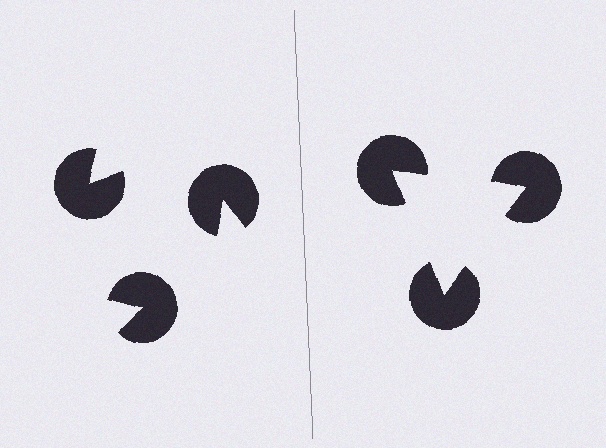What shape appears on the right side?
An illusory triangle.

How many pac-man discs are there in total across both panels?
6 — 3 on each side.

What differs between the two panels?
The pac-man discs are positioned identically on both sides; only the wedge orientations differ. On the right they align to a triangle; on the left they are misaligned.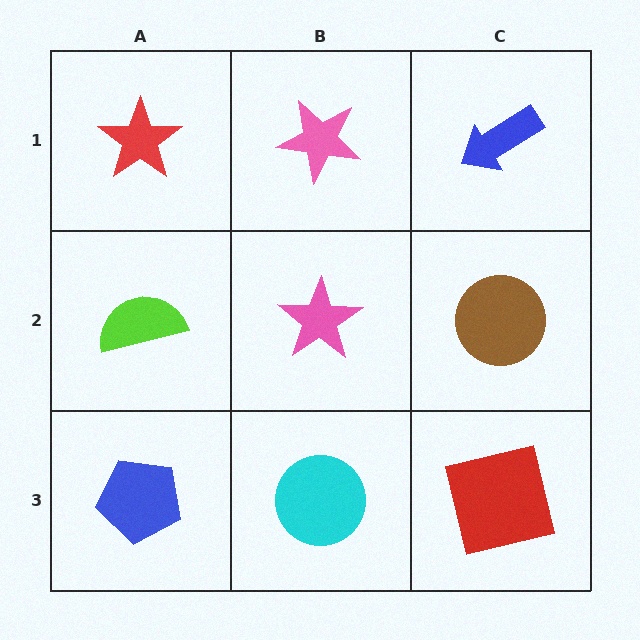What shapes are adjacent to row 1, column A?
A lime semicircle (row 2, column A), a pink star (row 1, column B).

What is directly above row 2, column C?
A blue arrow.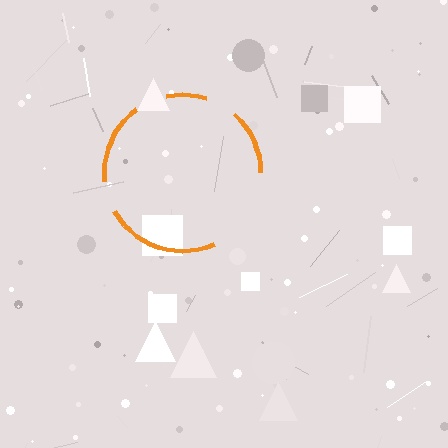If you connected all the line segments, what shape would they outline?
They would outline a circle.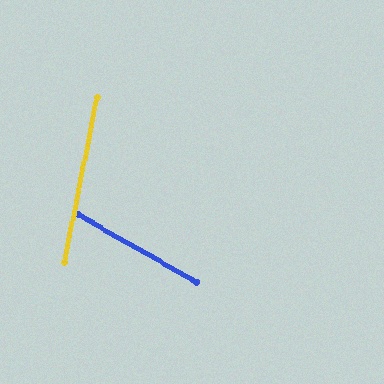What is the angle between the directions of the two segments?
Approximately 72 degrees.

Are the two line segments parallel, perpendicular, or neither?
Neither parallel nor perpendicular — they differ by about 72°.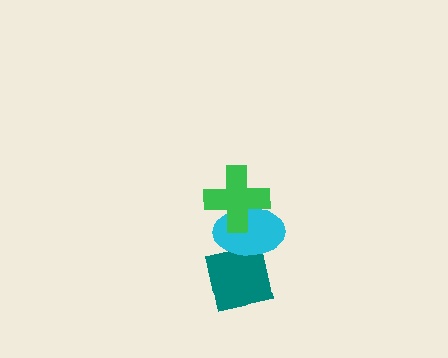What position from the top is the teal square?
The teal square is 3rd from the top.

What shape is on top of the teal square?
The cyan ellipse is on top of the teal square.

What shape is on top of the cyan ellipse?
The green cross is on top of the cyan ellipse.